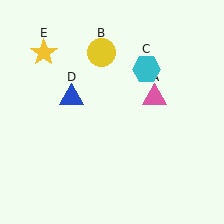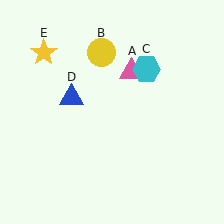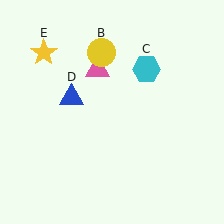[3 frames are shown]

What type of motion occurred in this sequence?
The pink triangle (object A) rotated counterclockwise around the center of the scene.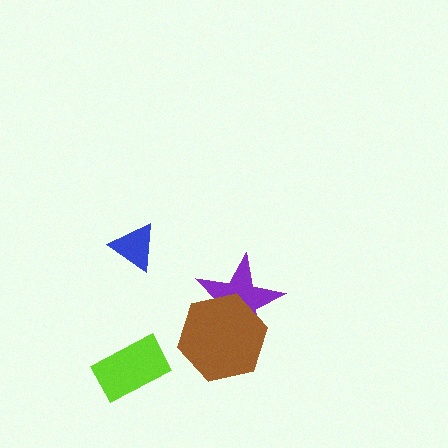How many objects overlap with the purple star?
1 object overlaps with the purple star.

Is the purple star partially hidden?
Yes, it is partially covered by another shape.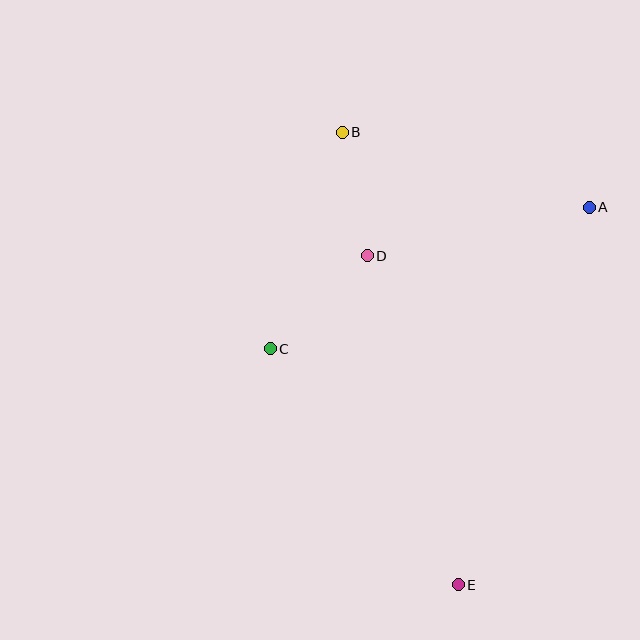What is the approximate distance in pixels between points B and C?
The distance between B and C is approximately 228 pixels.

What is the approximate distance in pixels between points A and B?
The distance between A and B is approximately 258 pixels.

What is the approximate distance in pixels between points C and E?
The distance between C and E is approximately 302 pixels.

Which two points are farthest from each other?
Points B and E are farthest from each other.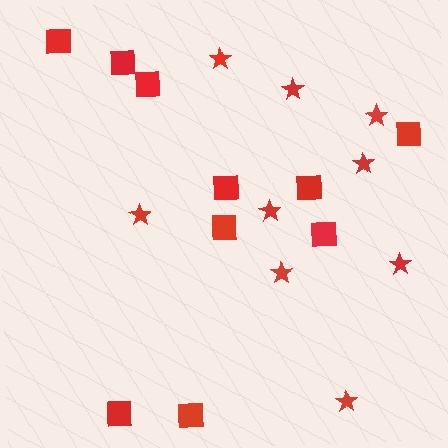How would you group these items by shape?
There are 2 groups: one group of squares (10) and one group of stars (9).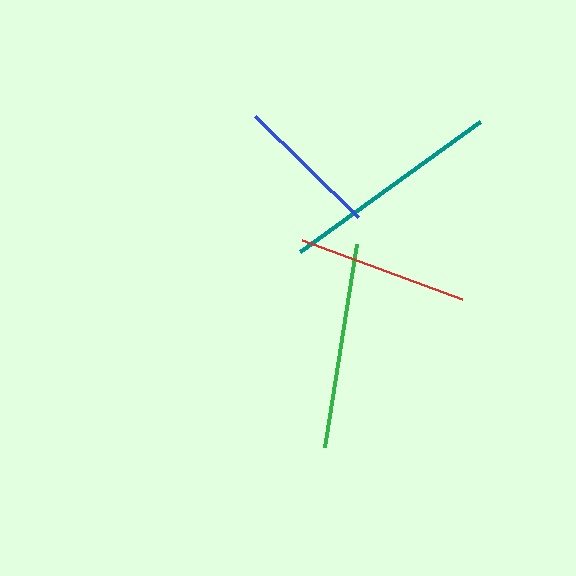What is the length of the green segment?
The green segment is approximately 205 pixels long.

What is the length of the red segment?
The red segment is approximately 170 pixels long.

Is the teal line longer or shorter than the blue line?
The teal line is longer than the blue line.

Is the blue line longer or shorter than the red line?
The red line is longer than the blue line.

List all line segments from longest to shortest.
From longest to shortest: teal, green, red, blue.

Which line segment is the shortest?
The blue line is the shortest at approximately 143 pixels.